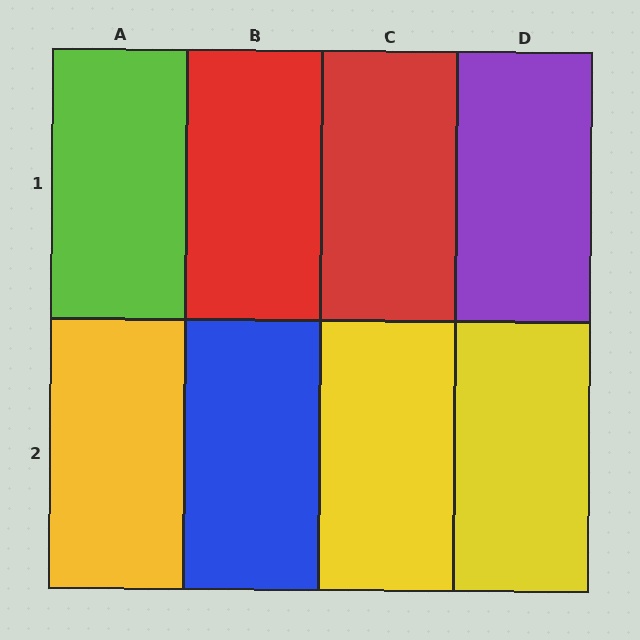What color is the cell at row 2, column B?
Blue.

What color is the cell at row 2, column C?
Yellow.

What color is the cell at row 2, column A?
Yellow.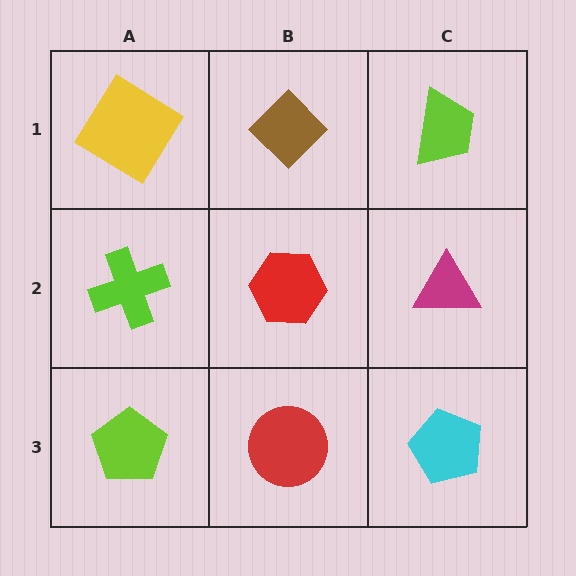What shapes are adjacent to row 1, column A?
A lime cross (row 2, column A), a brown diamond (row 1, column B).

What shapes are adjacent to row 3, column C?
A magenta triangle (row 2, column C), a red circle (row 3, column B).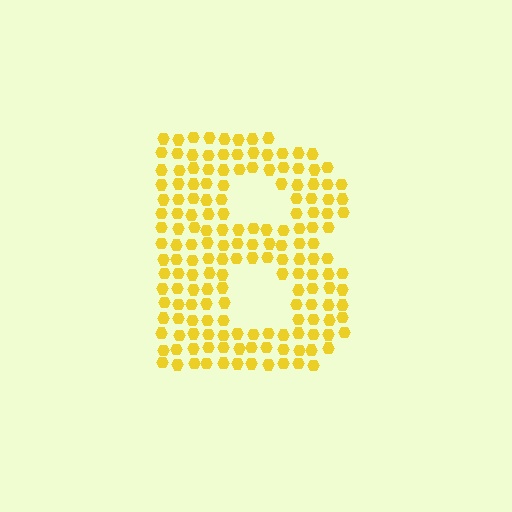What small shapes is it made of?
It is made of small hexagons.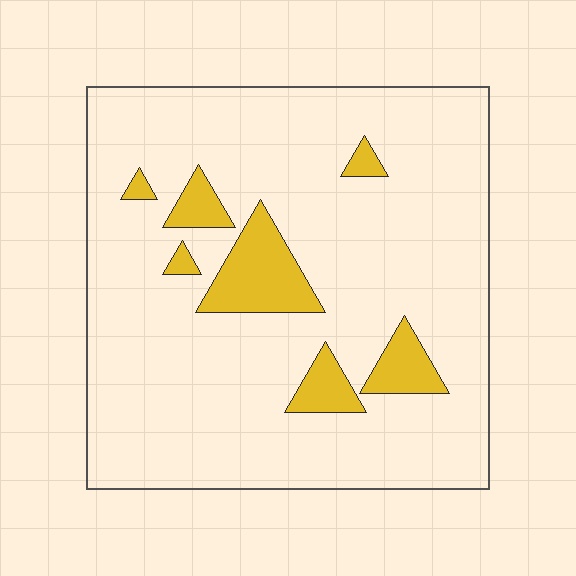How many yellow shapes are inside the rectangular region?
7.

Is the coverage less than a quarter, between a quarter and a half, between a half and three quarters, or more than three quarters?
Less than a quarter.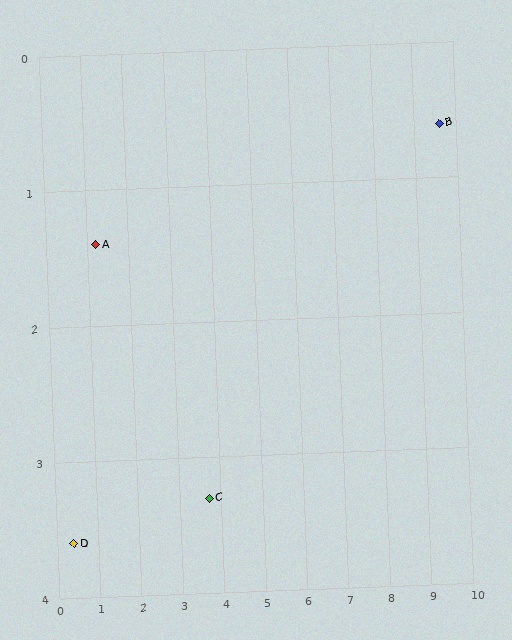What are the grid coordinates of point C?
Point C is at approximately (3.7, 3.3).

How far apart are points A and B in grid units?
Points A and B are about 8.4 grid units apart.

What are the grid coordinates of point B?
Point B is at approximately (9.6, 0.6).